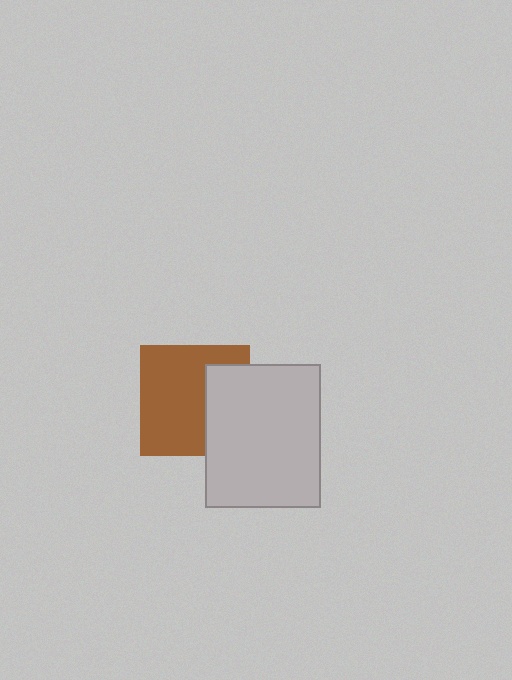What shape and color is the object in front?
The object in front is a light gray rectangle.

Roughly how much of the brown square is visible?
Most of it is visible (roughly 67%).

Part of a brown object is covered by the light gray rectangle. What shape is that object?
It is a square.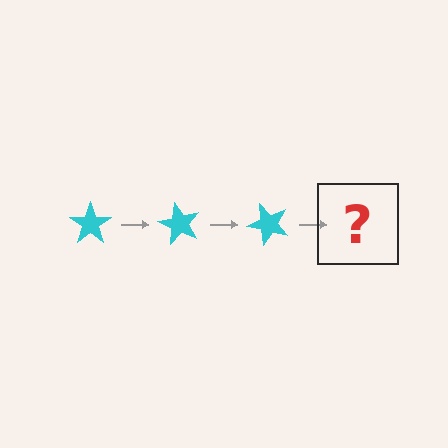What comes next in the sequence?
The next element should be a cyan star rotated 180 degrees.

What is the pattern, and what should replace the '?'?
The pattern is that the star rotates 60 degrees each step. The '?' should be a cyan star rotated 180 degrees.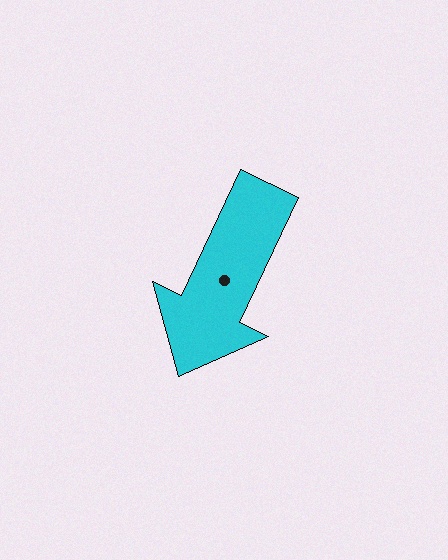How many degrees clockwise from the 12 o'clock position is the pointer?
Approximately 205 degrees.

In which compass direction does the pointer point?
Southwest.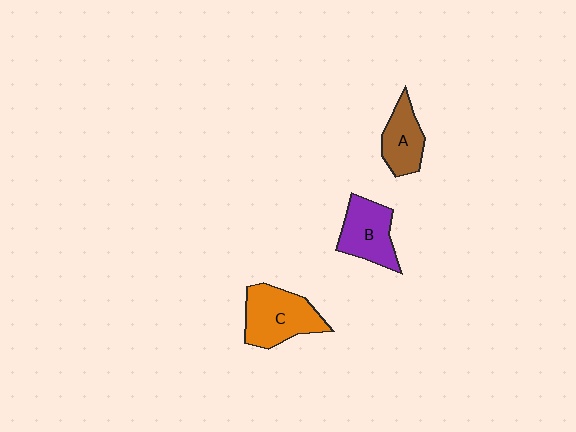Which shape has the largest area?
Shape C (orange).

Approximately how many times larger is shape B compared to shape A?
Approximately 1.2 times.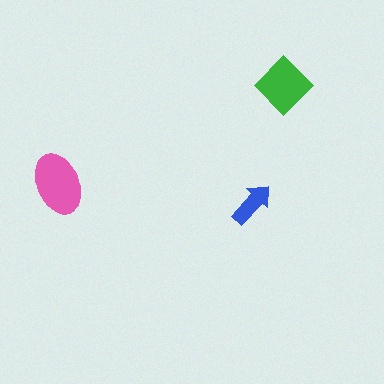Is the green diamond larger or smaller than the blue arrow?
Larger.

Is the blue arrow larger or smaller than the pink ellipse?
Smaller.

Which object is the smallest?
The blue arrow.